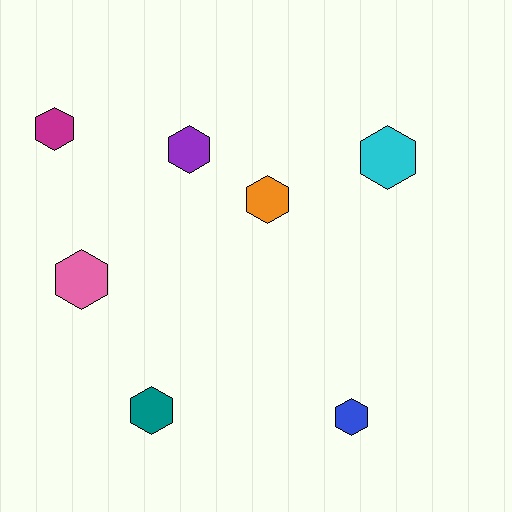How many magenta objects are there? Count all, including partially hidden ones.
There is 1 magenta object.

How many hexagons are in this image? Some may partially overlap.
There are 7 hexagons.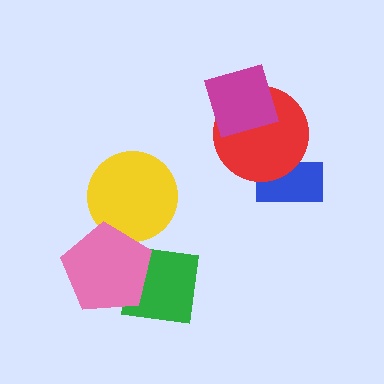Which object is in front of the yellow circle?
The pink pentagon is in front of the yellow circle.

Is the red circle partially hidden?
Yes, it is partially covered by another shape.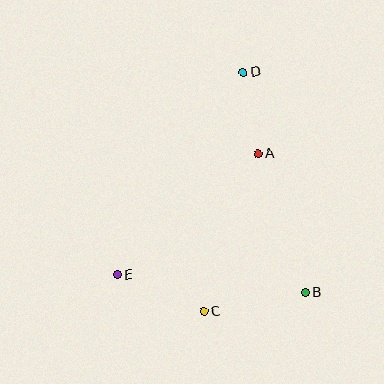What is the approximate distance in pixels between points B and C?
The distance between B and C is approximately 103 pixels.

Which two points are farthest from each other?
Points C and D are farthest from each other.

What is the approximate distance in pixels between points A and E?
The distance between A and E is approximately 186 pixels.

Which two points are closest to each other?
Points A and D are closest to each other.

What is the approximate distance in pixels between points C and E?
The distance between C and E is approximately 94 pixels.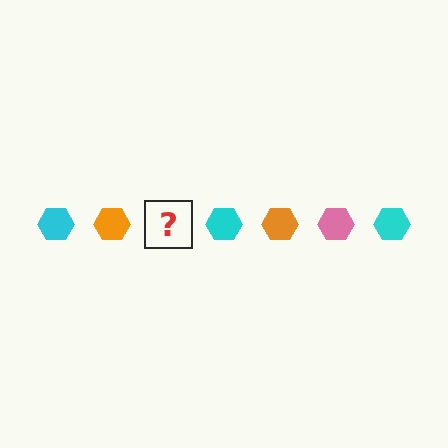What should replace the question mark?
The question mark should be replaced with a pink hexagon.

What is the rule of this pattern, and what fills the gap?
The rule is that the pattern cycles through cyan, orange, pink hexagons. The gap should be filled with a pink hexagon.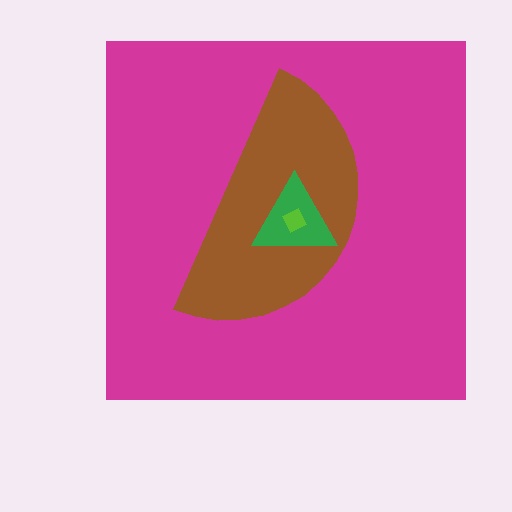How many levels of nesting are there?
4.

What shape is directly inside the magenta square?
The brown semicircle.